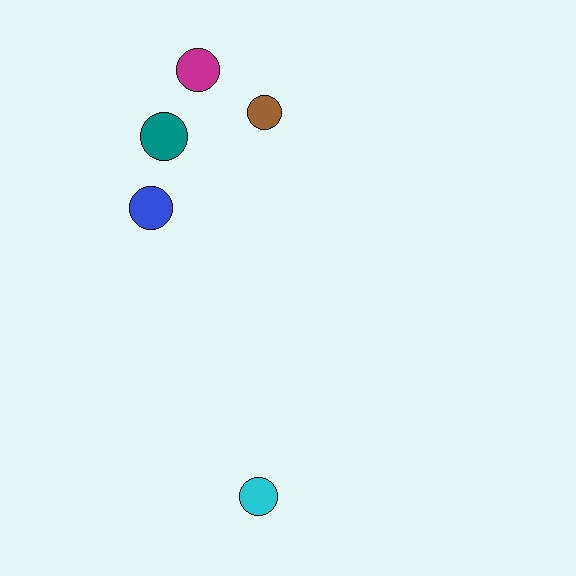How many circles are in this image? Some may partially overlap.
There are 5 circles.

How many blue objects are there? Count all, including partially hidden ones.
There is 1 blue object.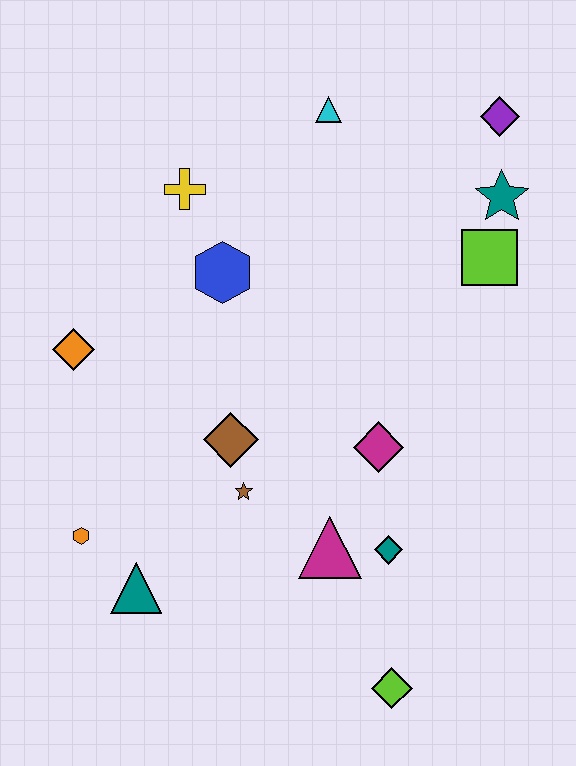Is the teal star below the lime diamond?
No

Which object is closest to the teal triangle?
The orange hexagon is closest to the teal triangle.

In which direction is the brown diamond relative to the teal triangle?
The brown diamond is above the teal triangle.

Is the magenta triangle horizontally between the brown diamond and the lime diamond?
Yes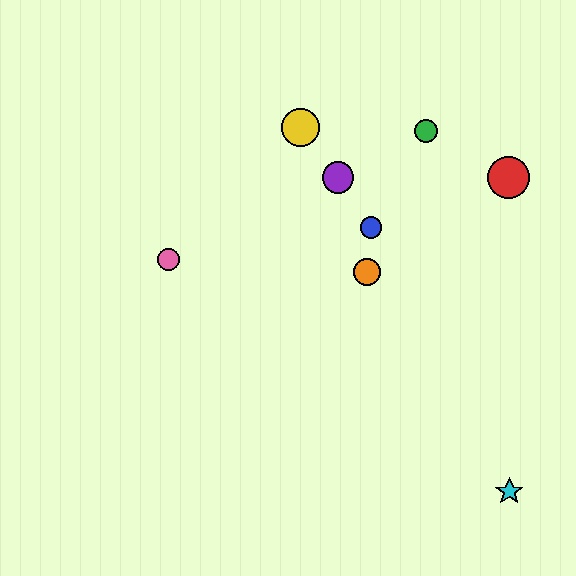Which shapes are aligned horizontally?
The red circle, the purple circle are aligned horizontally.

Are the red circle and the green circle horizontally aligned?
No, the red circle is at y≈177 and the green circle is at y≈131.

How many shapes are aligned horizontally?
2 shapes (the red circle, the purple circle) are aligned horizontally.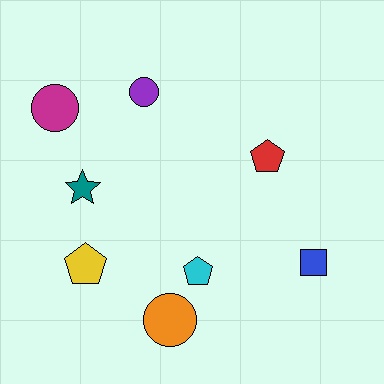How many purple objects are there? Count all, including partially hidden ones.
There is 1 purple object.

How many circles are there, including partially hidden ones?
There are 3 circles.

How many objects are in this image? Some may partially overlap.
There are 8 objects.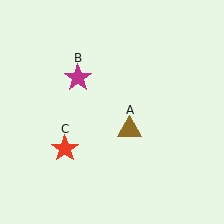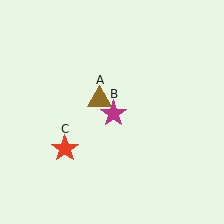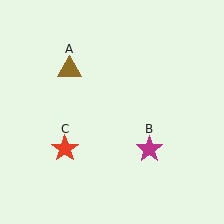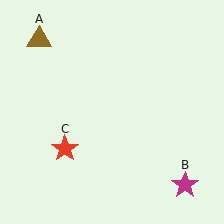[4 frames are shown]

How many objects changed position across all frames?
2 objects changed position: brown triangle (object A), magenta star (object B).